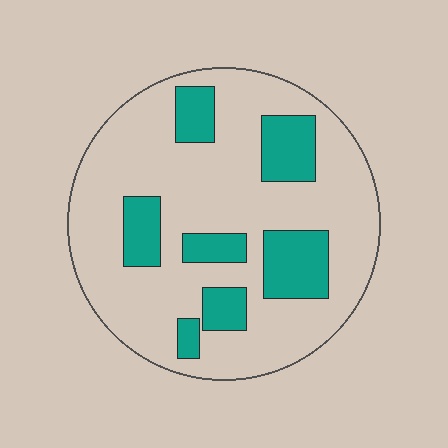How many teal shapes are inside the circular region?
7.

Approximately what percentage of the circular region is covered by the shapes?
Approximately 25%.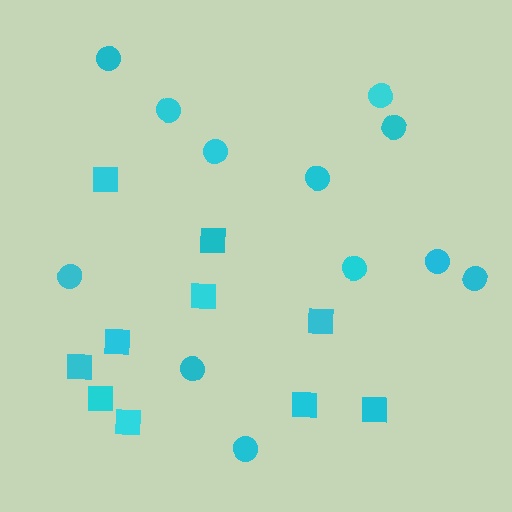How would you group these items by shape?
There are 2 groups: one group of squares (10) and one group of circles (12).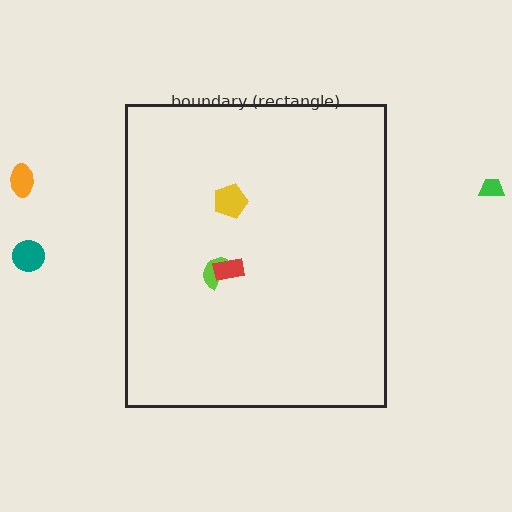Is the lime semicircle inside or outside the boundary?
Inside.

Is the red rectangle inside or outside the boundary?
Inside.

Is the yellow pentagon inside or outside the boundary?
Inside.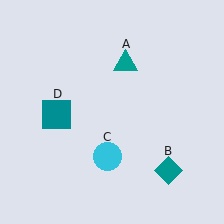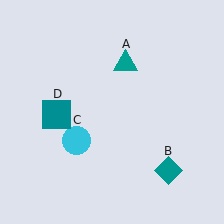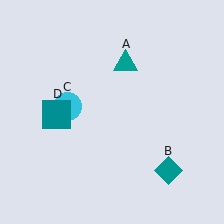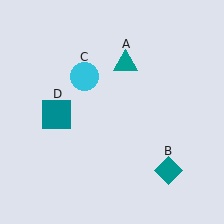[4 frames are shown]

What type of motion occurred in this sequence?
The cyan circle (object C) rotated clockwise around the center of the scene.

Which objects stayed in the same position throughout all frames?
Teal triangle (object A) and teal diamond (object B) and teal square (object D) remained stationary.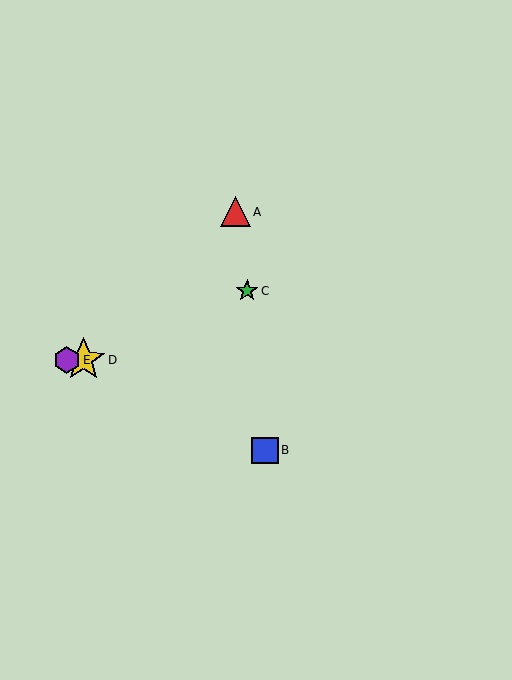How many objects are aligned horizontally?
2 objects (D, E) are aligned horizontally.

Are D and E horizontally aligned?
Yes, both are at y≈360.